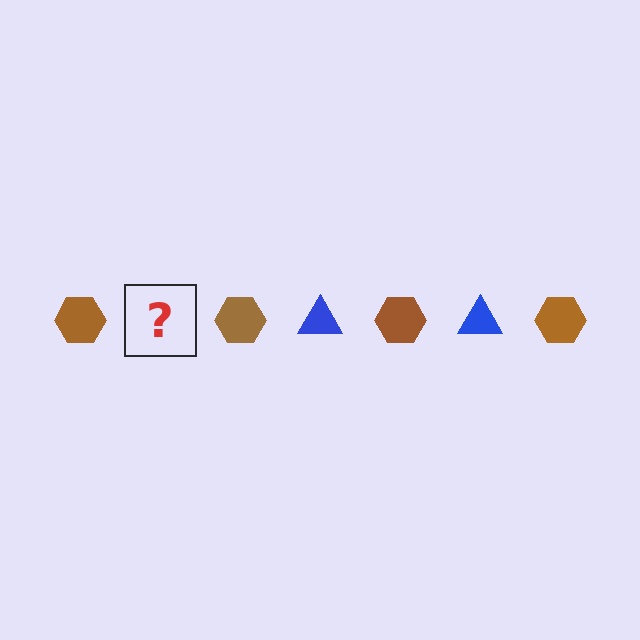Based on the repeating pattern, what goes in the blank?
The blank should be a blue triangle.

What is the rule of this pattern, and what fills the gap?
The rule is that the pattern alternates between brown hexagon and blue triangle. The gap should be filled with a blue triangle.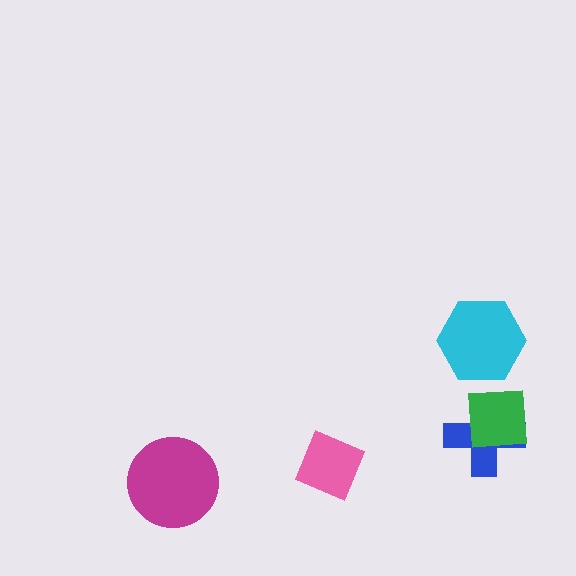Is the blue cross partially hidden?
Yes, it is partially covered by another shape.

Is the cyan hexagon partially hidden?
No, no other shape covers it.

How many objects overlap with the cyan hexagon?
0 objects overlap with the cyan hexagon.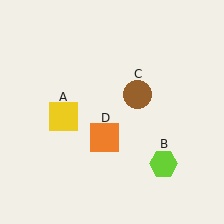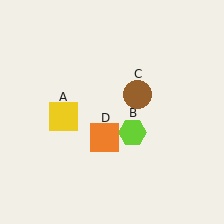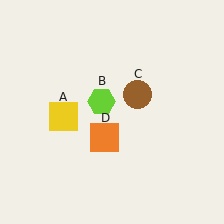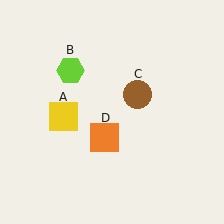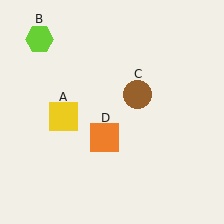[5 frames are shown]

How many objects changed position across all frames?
1 object changed position: lime hexagon (object B).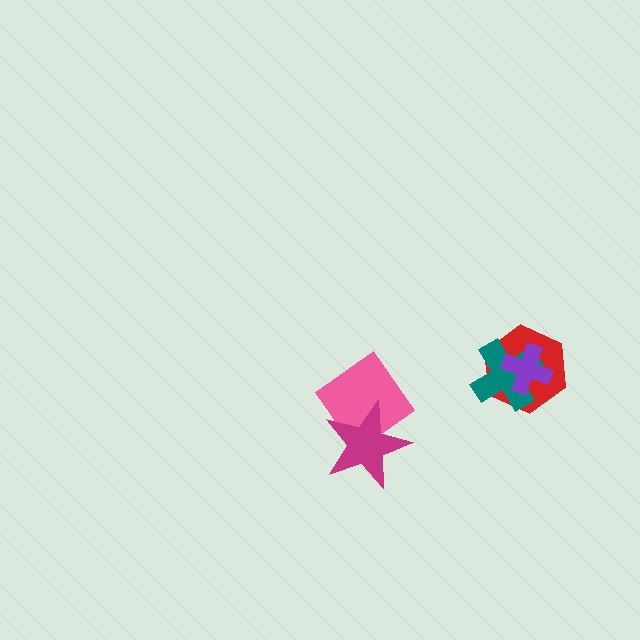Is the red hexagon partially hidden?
Yes, it is partially covered by another shape.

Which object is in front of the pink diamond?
The magenta star is in front of the pink diamond.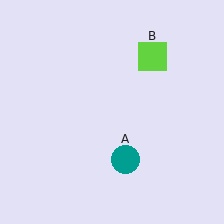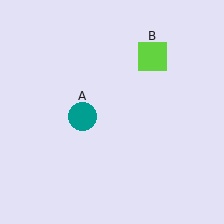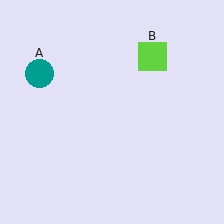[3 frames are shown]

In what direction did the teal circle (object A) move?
The teal circle (object A) moved up and to the left.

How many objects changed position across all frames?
1 object changed position: teal circle (object A).